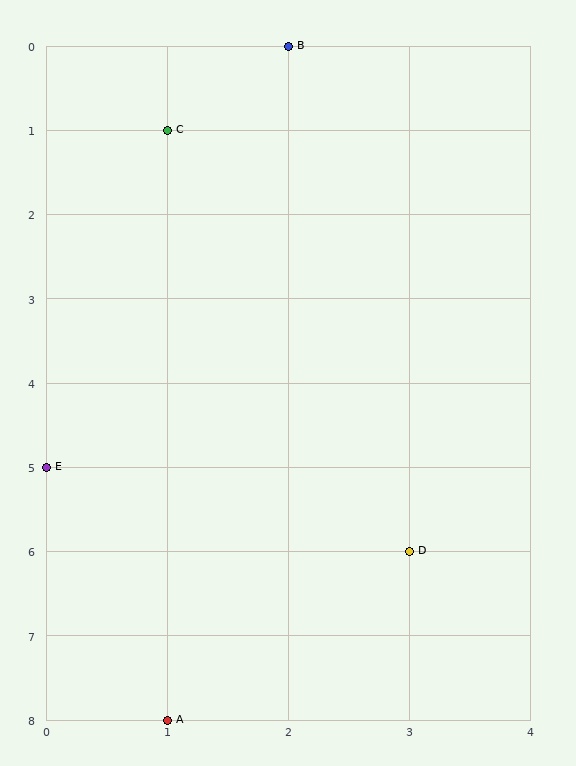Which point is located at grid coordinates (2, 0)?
Point B is at (2, 0).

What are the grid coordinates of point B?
Point B is at grid coordinates (2, 0).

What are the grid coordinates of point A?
Point A is at grid coordinates (1, 8).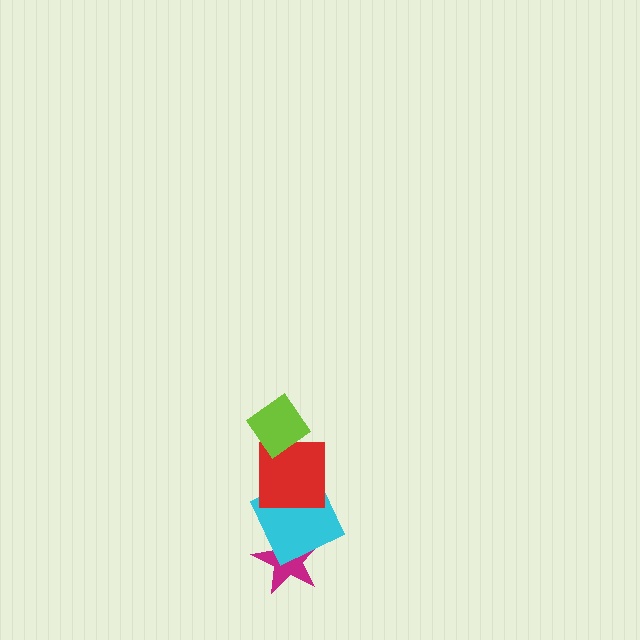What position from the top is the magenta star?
The magenta star is 4th from the top.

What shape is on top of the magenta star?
The cyan square is on top of the magenta star.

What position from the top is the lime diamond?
The lime diamond is 1st from the top.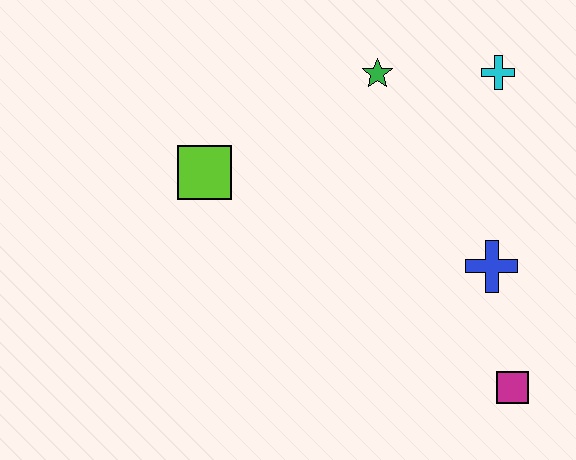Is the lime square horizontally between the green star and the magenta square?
No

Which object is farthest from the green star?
The magenta square is farthest from the green star.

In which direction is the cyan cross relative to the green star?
The cyan cross is to the right of the green star.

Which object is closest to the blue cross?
The magenta square is closest to the blue cross.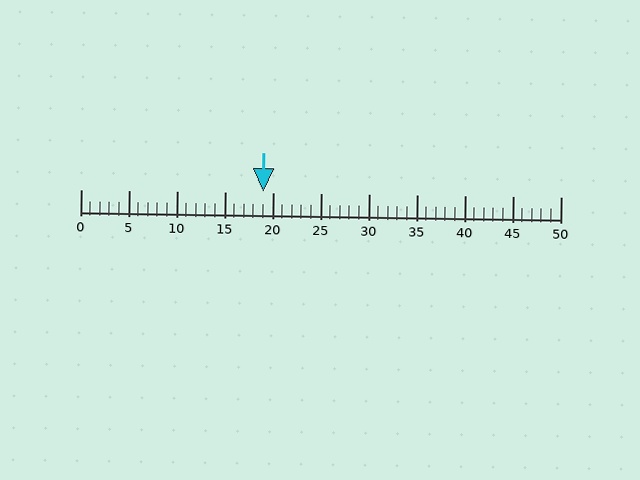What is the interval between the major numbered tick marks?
The major tick marks are spaced 5 units apart.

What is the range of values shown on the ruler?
The ruler shows values from 0 to 50.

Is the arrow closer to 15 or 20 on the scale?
The arrow is closer to 20.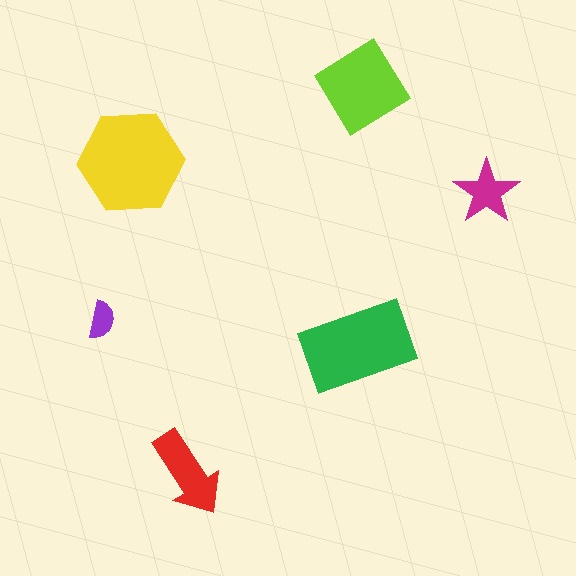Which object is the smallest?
The purple semicircle.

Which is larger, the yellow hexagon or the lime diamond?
The yellow hexagon.